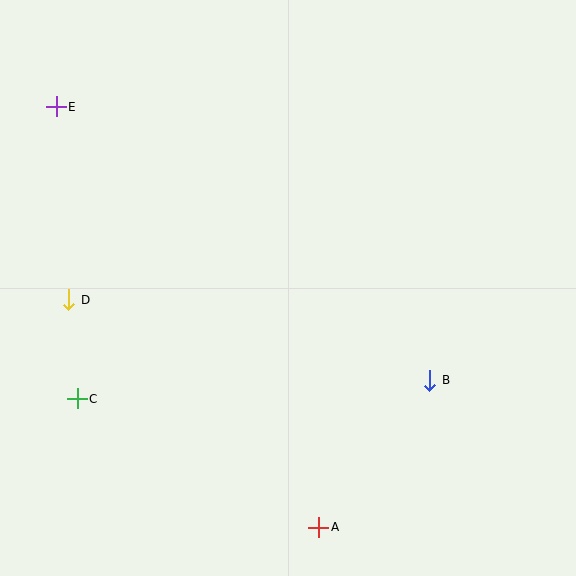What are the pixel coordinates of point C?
Point C is at (77, 399).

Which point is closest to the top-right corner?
Point B is closest to the top-right corner.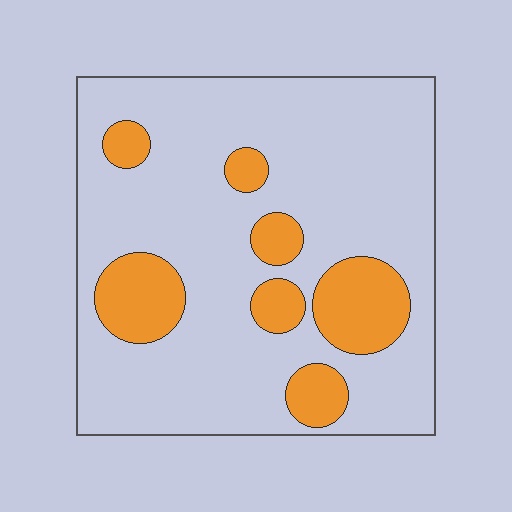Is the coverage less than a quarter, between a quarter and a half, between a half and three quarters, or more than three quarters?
Less than a quarter.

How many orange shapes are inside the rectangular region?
7.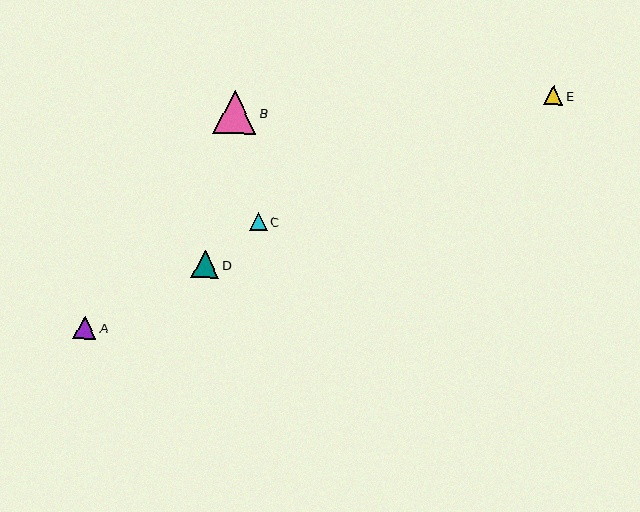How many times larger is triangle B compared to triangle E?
Triangle B is approximately 2.3 times the size of triangle E.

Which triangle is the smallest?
Triangle C is the smallest with a size of approximately 18 pixels.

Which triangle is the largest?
Triangle B is the largest with a size of approximately 43 pixels.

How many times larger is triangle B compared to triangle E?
Triangle B is approximately 2.3 times the size of triangle E.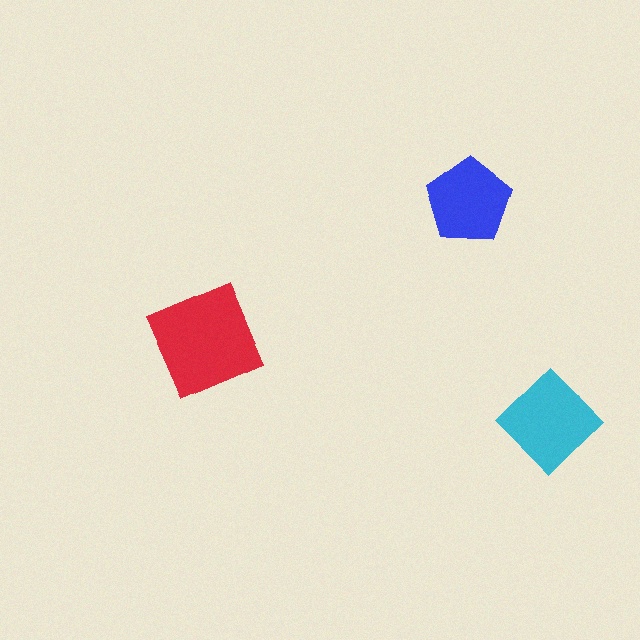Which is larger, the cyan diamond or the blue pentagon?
The cyan diamond.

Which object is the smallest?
The blue pentagon.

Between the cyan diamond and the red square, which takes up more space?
The red square.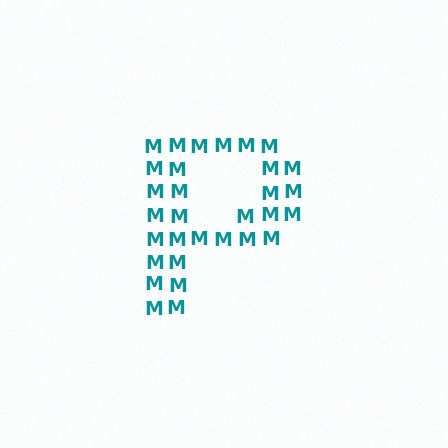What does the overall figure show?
The overall figure shows the letter P.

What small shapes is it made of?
It is made of small letter M's.